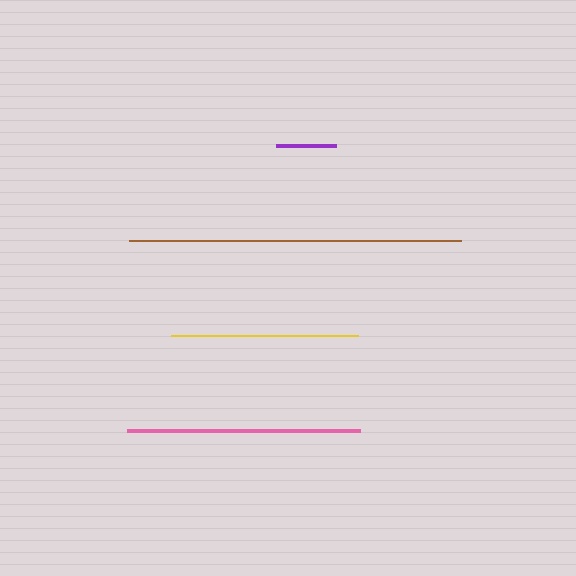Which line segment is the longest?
The brown line is the longest at approximately 332 pixels.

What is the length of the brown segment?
The brown segment is approximately 332 pixels long.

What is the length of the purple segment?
The purple segment is approximately 61 pixels long.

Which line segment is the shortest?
The purple line is the shortest at approximately 61 pixels.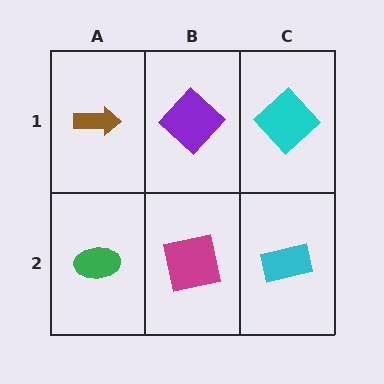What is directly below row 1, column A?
A green ellipse.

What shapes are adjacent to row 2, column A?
A brown arrow (row 1, column A), a magenta square (row 2, column B).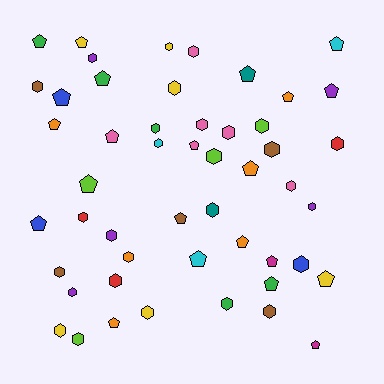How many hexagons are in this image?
There are 28 hexagons.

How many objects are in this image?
There are 50 objects.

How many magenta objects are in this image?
There are 2 magenta objects.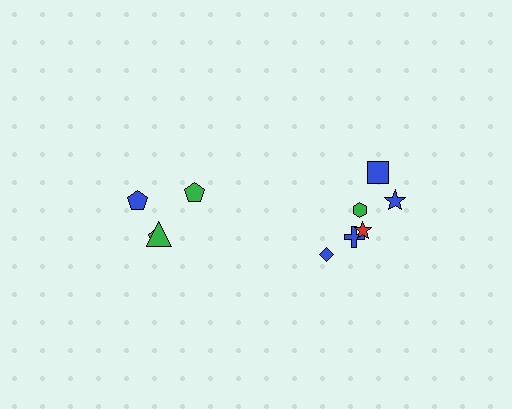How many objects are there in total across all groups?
There are 10 objects.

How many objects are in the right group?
There are 6 objects.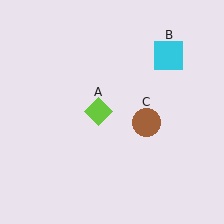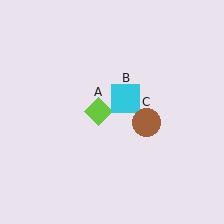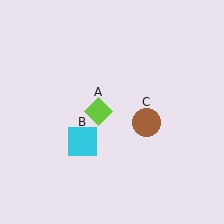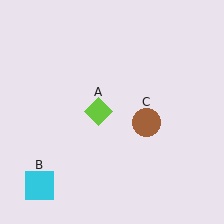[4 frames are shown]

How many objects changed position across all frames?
1 object changed position: cyan square (object B).